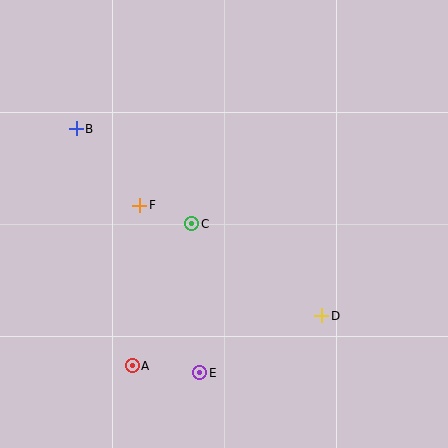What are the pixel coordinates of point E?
Point E is at (200, 373).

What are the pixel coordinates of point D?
Point D is at (322, 316).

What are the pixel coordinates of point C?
Point C is at (192, 224).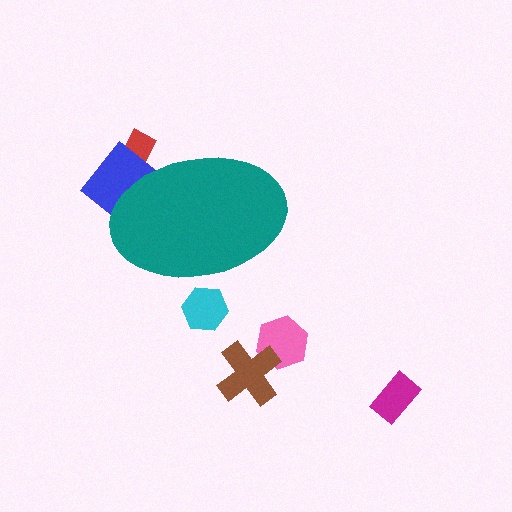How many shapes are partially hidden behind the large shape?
3 shapes are partially hidden.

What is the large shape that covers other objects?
A teal ellipse.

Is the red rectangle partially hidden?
Yes, the red rectangle is partially hidden behind the teal ellipse.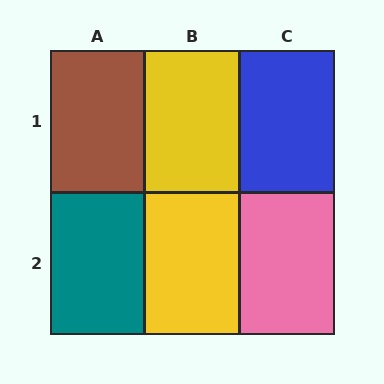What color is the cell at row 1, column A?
Brown.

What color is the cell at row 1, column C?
Blue.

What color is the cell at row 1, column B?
Yellow.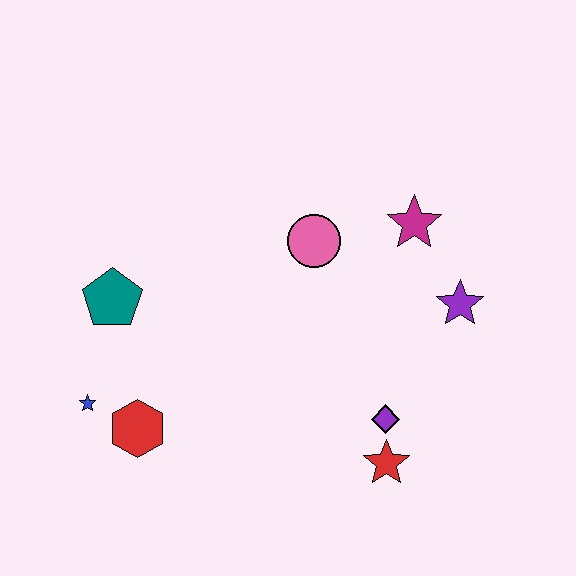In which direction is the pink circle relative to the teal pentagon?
The pink circle is to the right of the teal pentagon.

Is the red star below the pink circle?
Yes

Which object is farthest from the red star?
The teal pentagon is farthest from the red star.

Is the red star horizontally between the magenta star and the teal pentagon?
Yes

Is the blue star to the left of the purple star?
Yes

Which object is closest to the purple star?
The magenta star is closest to the purple star.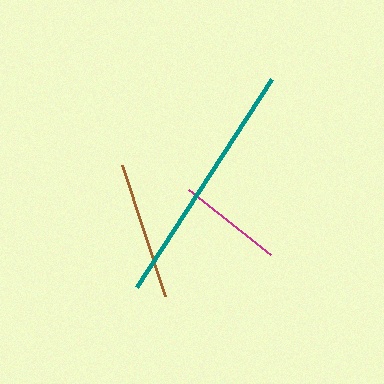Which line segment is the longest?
The teal line is the longest at approximately 248 pixels.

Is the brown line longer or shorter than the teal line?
The teal line is longer than the brown line.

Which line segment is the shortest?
The magenta line is the shortest at approximately 105 pixels.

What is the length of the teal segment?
The teal segment is approximately 248 pixels long.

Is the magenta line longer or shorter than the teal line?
The teal line is longer than the magenta line.